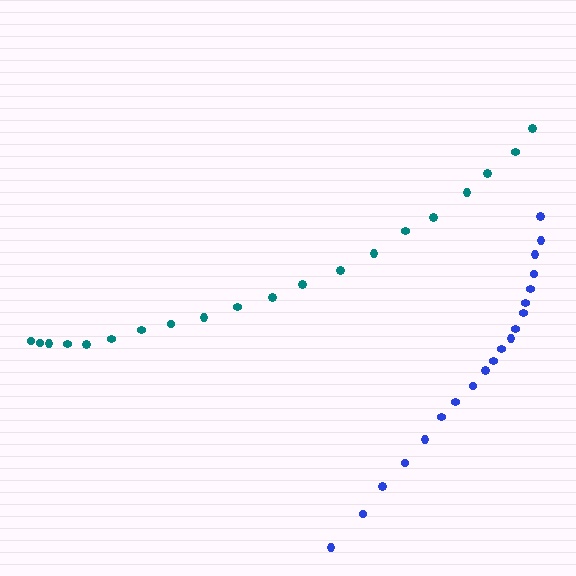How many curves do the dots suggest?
There are 2 distinct paths.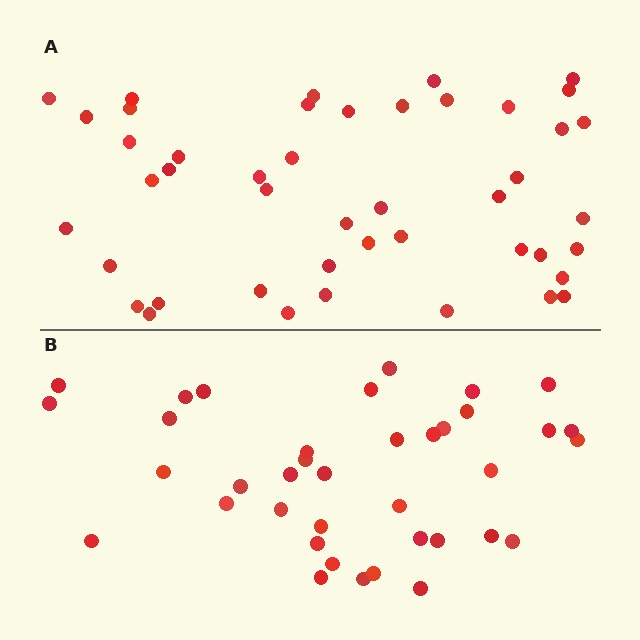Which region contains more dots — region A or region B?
Region A (the top region) has more dots.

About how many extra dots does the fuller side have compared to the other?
Region A has roughly 8 or so more dots than region B.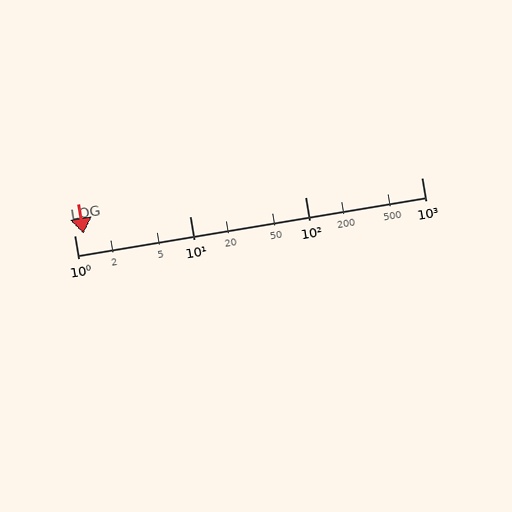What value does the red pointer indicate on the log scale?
The pointer indicates approximately 1.2.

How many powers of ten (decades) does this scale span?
The scale spans 3 decades, from 1 to 1000.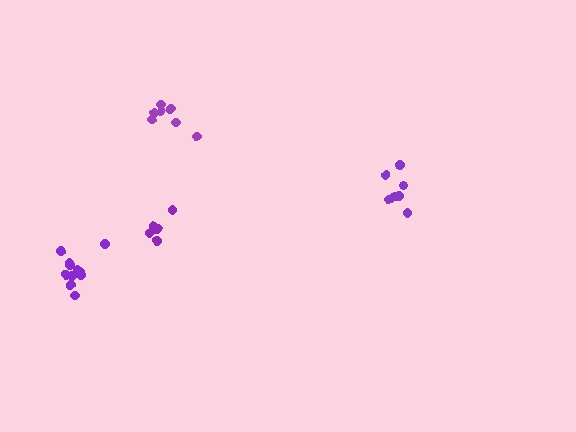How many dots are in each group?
Group 1: 8 dots, Group 2: 11 dots, Group 3: 7 dots, Group 4: 6 dots (32 total).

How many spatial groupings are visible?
There are 4 spatial groupings.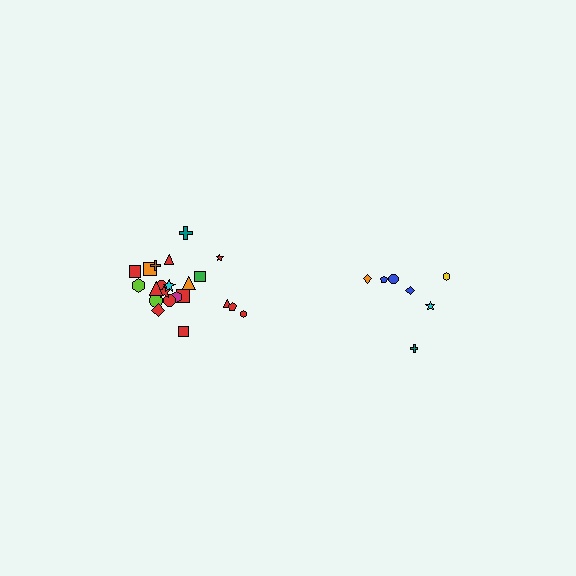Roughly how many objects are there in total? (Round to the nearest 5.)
Roughly 30 objects in total.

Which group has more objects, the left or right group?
The left group.